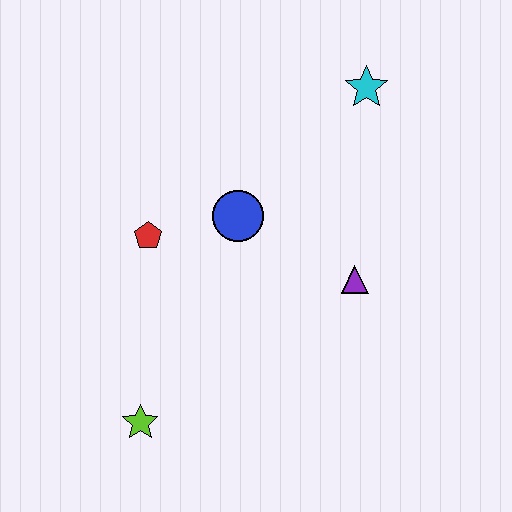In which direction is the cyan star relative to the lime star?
The cyan star is above the lime star.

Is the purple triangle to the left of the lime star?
No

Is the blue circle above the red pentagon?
Yes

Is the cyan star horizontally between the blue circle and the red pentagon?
No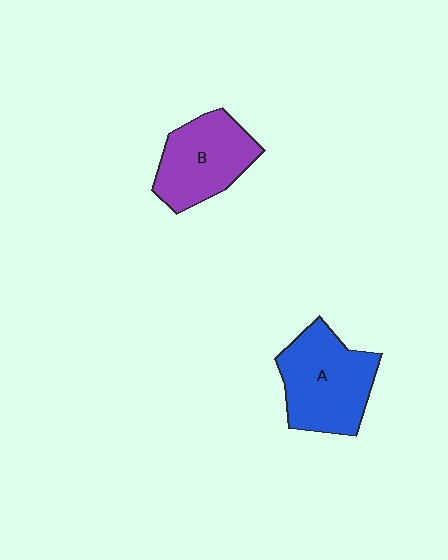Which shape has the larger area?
Shape A (blue).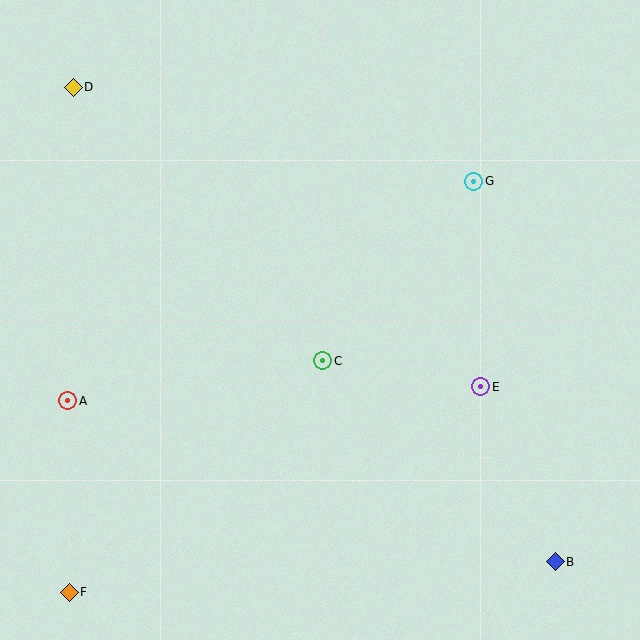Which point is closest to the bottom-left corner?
Point F is closest to the bottom-left corner.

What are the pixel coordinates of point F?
Point F is at (69, 592).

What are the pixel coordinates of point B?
Point B is at (555, 562).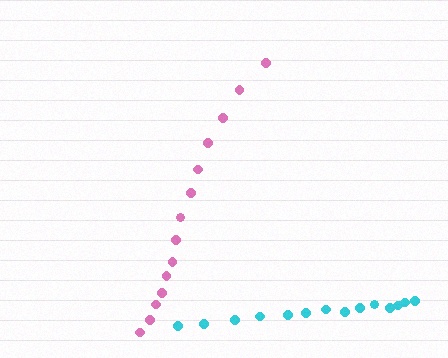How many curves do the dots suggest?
There are 2 distinct paths.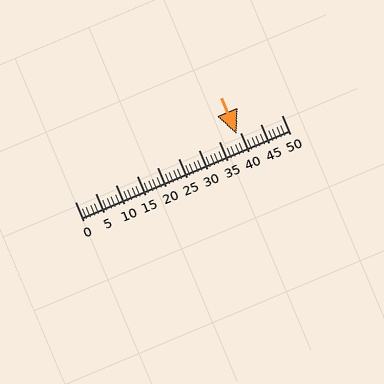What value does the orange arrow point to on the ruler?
The orange arrow points to approximately 39.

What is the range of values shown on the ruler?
The ruler shows values from 0 to 50.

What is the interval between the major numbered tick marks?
The major tick marks are spaced 5 units apart.